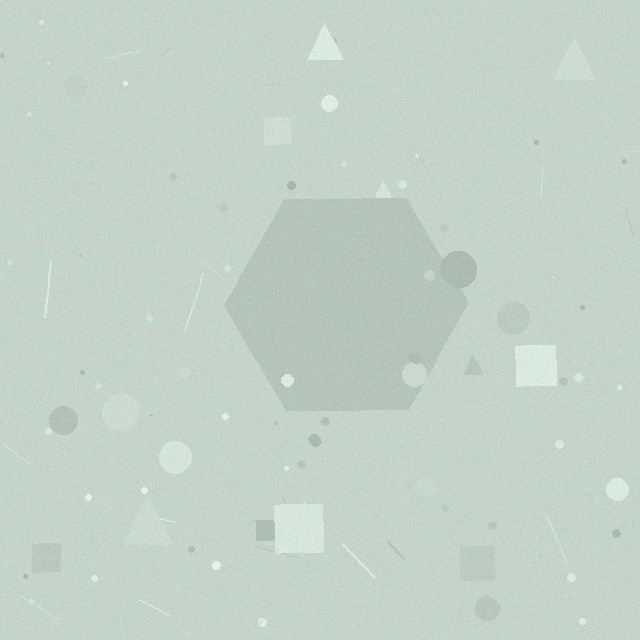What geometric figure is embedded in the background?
A hexagon is embedded in the background.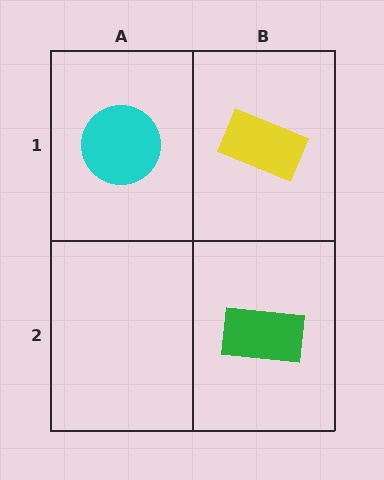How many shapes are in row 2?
1 shape.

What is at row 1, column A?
A cyan circle.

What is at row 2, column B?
A green rectangle.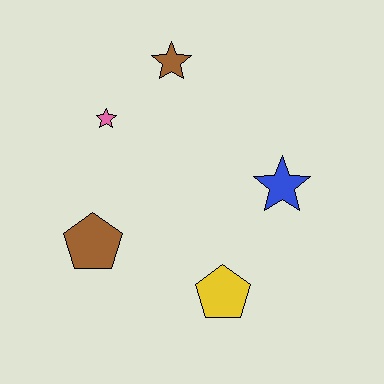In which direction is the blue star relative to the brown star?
The blue star is below the brown star.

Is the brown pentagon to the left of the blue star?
Yes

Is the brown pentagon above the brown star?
No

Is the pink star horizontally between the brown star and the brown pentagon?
Yes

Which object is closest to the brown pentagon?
The pink star is closest to the brown pentagon.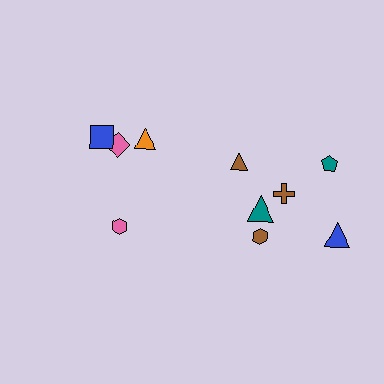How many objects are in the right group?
There are 6 objects.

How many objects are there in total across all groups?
There are 10 objects.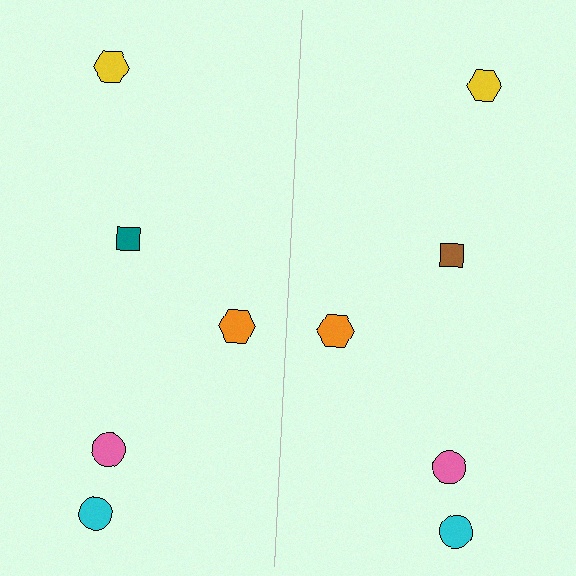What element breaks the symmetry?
The brown square on the right side breaks the symmetry — its mirror counterpart is teal.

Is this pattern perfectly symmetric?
No, the pattern is not perfectly symmetric. The brown square on the right side breaks the symmetry — its mirror counterpart is teal.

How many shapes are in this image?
There are 10 shapes in this image.